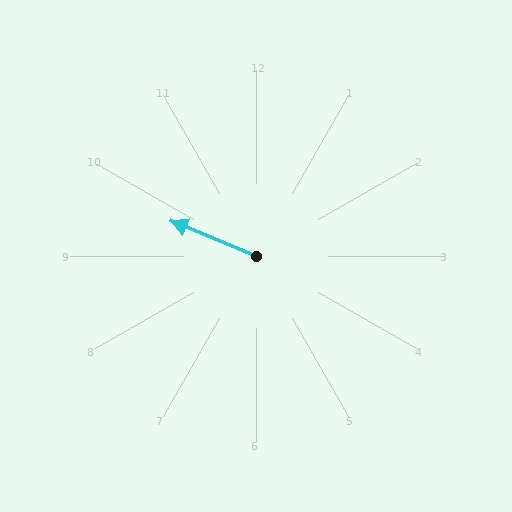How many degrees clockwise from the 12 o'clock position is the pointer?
Approximately 293 degrees.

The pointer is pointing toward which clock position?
Roughly 10 o'clock.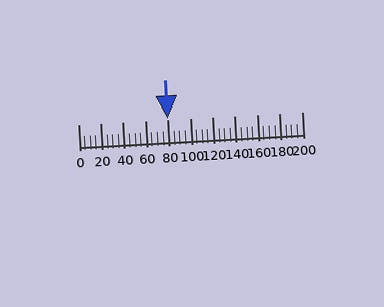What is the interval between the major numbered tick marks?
The major tick marks are spaced 20 units apart.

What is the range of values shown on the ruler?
The ruler shows values from 0 to 200.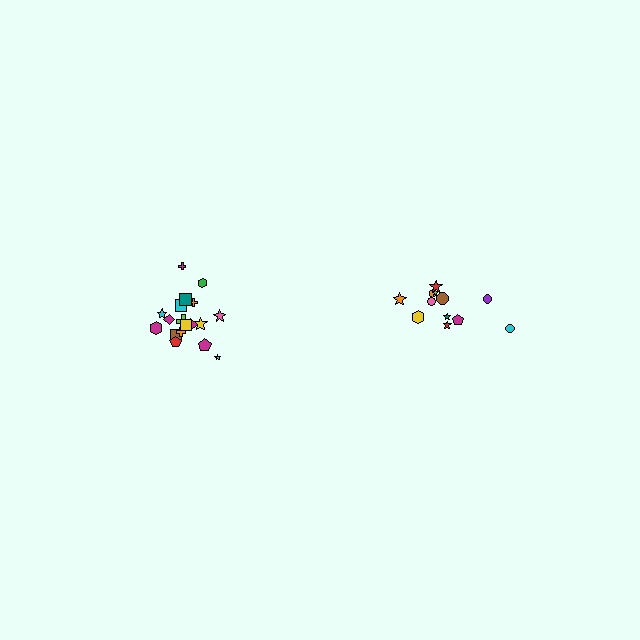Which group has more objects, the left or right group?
The left group.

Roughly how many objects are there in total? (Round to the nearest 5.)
Roughly 30 objects in total.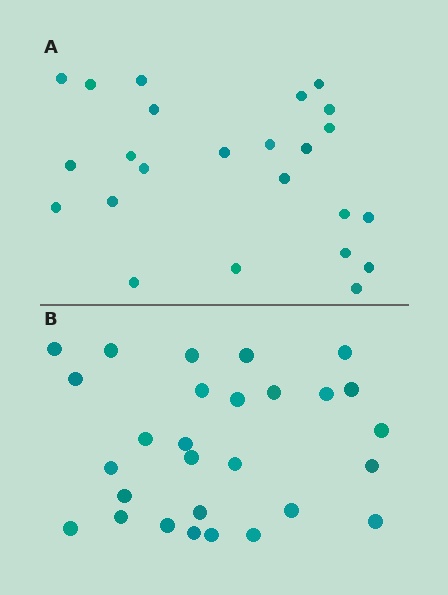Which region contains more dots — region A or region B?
Region B (the bottom region) has more dots.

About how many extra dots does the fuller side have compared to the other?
Region B has about 4 more dots than region A.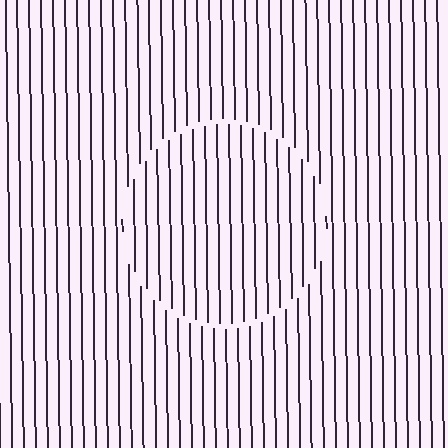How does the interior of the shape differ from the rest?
The interior of the shape contains the same grating, shifted by half a period — the contour is defined by the phase discontinuity where line-ends from the inner and outer gratings abut.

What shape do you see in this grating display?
An illusory circle. The interior of the shape contains the same grating, shifted by half a period — the contour is defined by the phase discontinuity where line-ends from the inner and outer gratings abut.